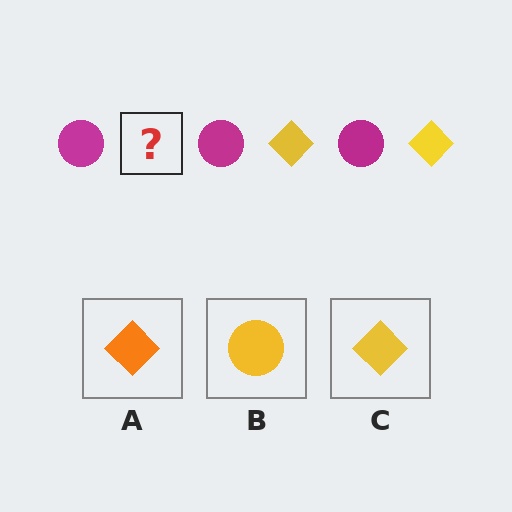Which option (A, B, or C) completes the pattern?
C.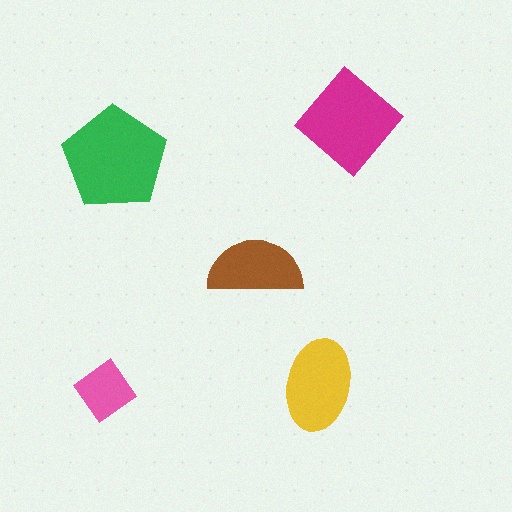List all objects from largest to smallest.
The green pentagon, the magenta diamond, the yellow ellipse, the brown semicircle, the pink diamond.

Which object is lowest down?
The pink diamond is bottommost.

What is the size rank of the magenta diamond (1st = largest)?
2nd.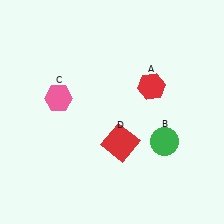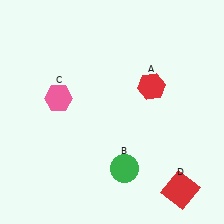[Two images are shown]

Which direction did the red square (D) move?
The red square (D) moved right.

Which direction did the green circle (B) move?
The green circle (B) moved left.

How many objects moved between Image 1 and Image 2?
2 objects moved between the two images.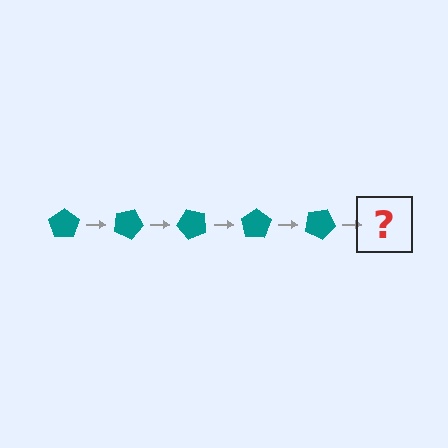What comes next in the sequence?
The next element should be a teal pentagon rotated 125 degrees.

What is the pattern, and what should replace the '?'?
The pattern is that the pentagon rotates 25 degrees each step. The '?' should be a teal pentagon rotated 125 degrees.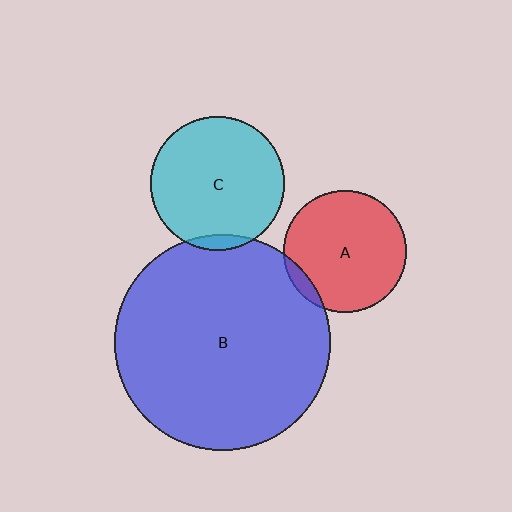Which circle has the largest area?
Circle B (blue).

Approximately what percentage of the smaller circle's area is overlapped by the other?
Approximately 5%.